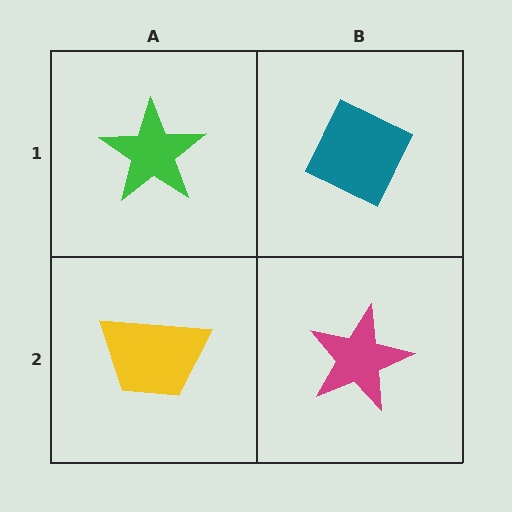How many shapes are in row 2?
2 shapes.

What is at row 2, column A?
A yellow trapezoid.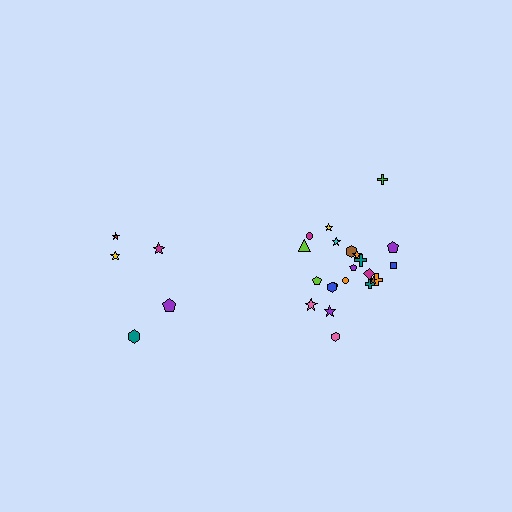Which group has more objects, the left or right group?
The right group.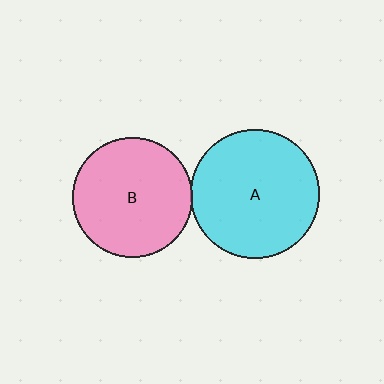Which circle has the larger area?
Circle A (cyan).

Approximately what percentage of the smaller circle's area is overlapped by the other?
Approximately 5%.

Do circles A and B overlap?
Yes.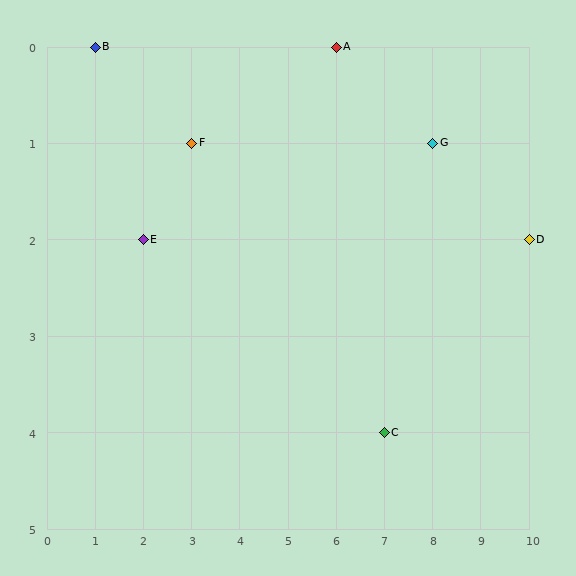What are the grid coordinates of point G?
Point G is at grid coordinates (8, 1).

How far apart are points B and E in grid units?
Points B and E are 1 column and 2 rows apart (about 2.2 grid units diagonally).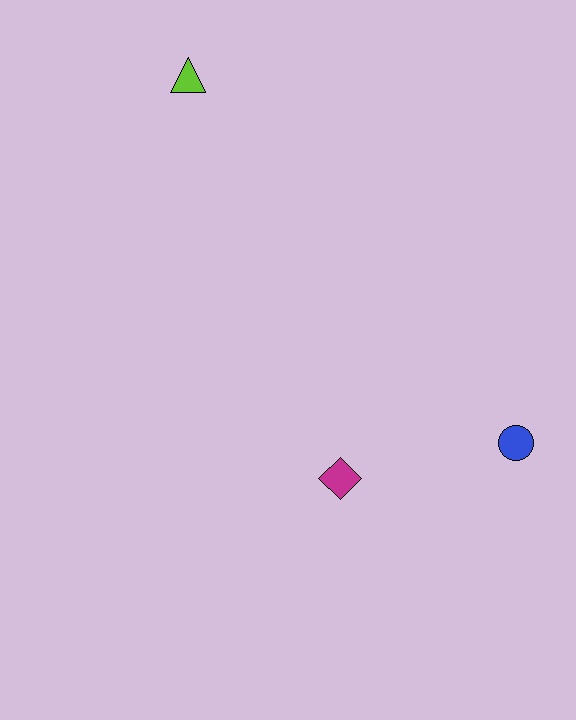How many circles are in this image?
There is 1 circle.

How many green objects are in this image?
There are no green objects.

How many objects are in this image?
There are 3 objects.